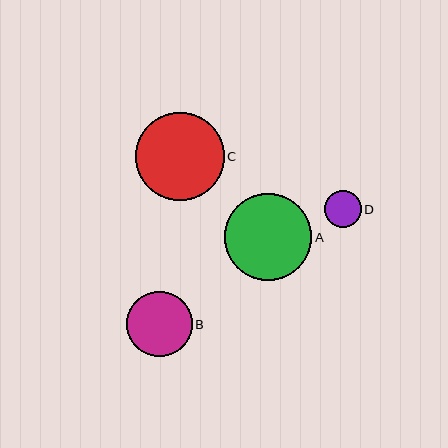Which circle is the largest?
Circle C is the largest with a size of approximately 89 pixels.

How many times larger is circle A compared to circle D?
Circle A is approximately 2.4 times the size of circle D.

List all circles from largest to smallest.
From largest to smallest: C, A, B, D.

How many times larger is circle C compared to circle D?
Circle C is approximately 2.4 times the size of circle D.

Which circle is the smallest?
Circle D is the smallest with a size of approximately 37 pixels.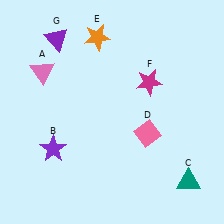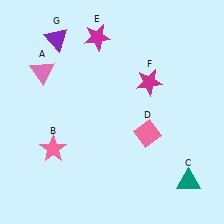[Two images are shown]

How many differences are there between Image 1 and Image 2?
There are 2 differences between the two images.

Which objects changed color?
B changed from purple to pink. E changed from orange to magenta.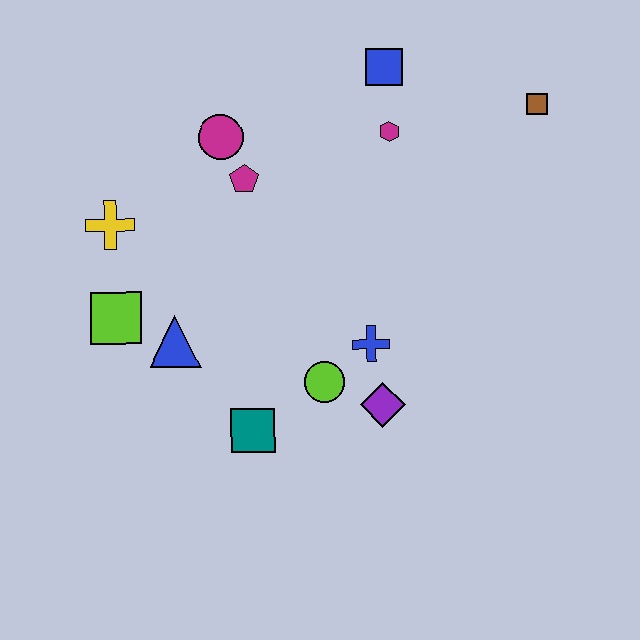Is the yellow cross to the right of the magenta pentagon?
No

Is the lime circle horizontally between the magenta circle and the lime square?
No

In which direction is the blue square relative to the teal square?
The blue square is above the teal square.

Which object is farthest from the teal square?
The brown square is farthest from the teal square.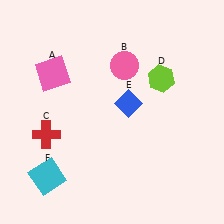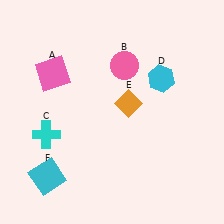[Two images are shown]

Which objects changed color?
C changed from red to cyan. D changed from lime to cyan. E changed from blue to orange.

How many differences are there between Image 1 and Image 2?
There are 3 differences between the two images.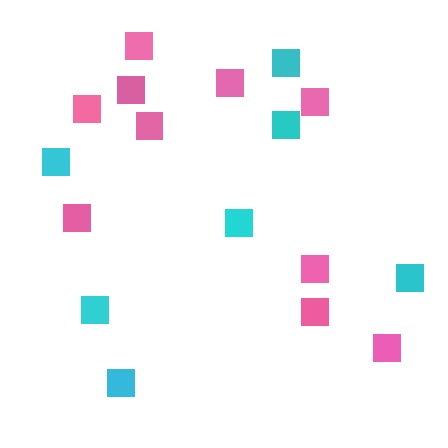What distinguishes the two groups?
There are 2 groups: one group of pink squares (10) and one group of cyan squares (7).